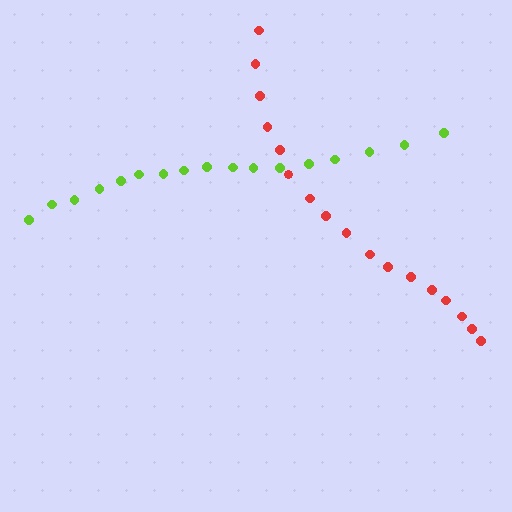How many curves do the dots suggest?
There are 2 distinct paths.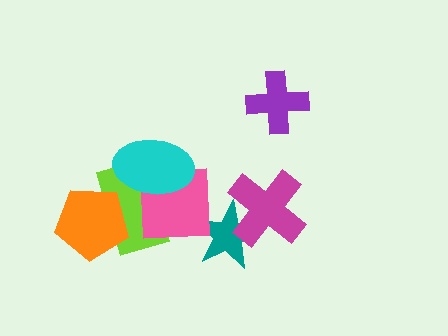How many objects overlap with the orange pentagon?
1 object overlaps with the orange pentagon.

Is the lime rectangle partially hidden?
Yes, it is partially covered by another shape.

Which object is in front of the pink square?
The cyan ellipse is in front of the pink square.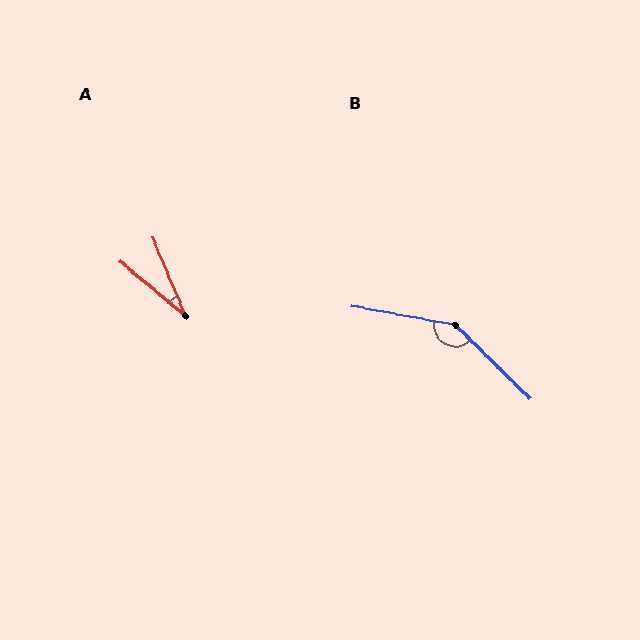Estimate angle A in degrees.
Approximately 27 degrees.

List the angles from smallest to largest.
A (27°), B (145°).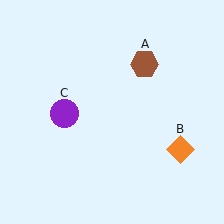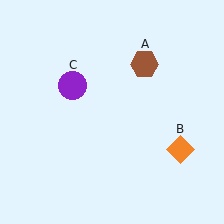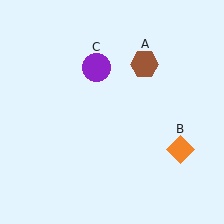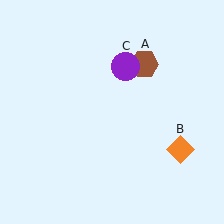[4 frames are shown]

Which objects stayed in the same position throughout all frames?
Brown hexagon (object A) and orange diamond (object B) remained stationary.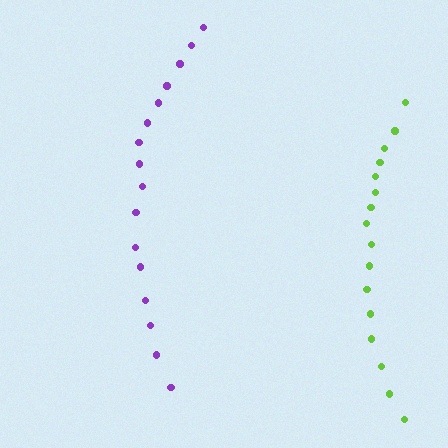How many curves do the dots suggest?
There are 2 distinct paths.